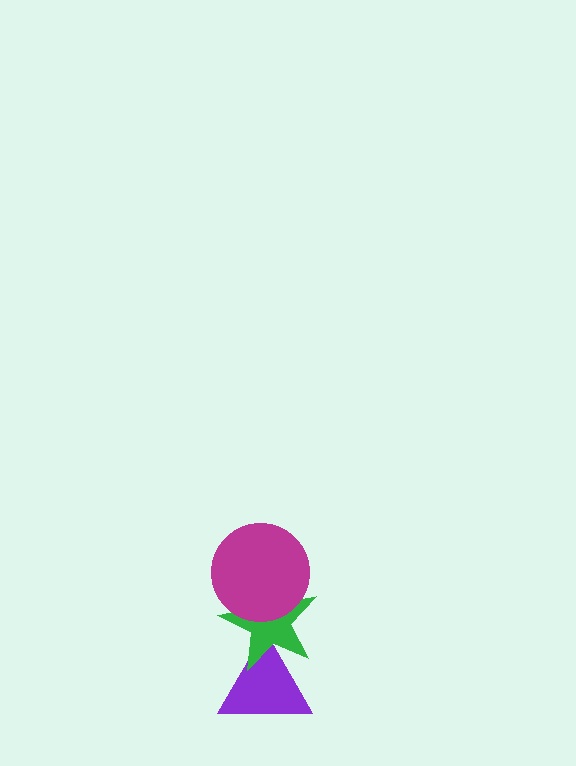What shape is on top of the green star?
The magenta circle is on top of the green star.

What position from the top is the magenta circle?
The magenta circle is 1st from the top.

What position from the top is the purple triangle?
The purple triangle is 3rd from the top.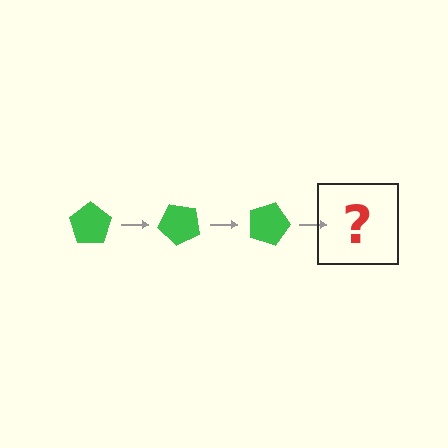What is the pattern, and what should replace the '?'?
The pattern is that the pentagon rotates 45 degrees each step. The '?' should be a green pentagon rotated 135 degrees.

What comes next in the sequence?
The next element should be a green pentagon rotated 135 degrees.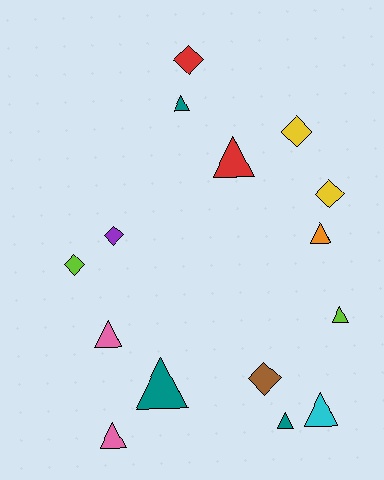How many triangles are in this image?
There are 9 triangles.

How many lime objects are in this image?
There are 2 lime objects.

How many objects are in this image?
There are 15 objects.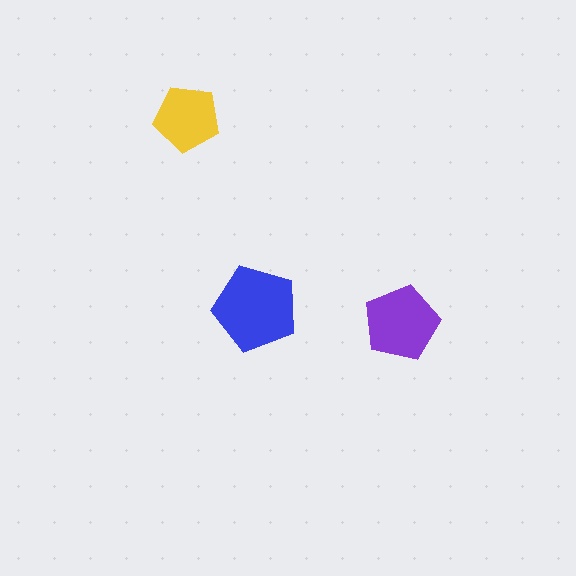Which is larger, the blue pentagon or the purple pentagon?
The blue one.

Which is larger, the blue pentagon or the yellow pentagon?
The blue one.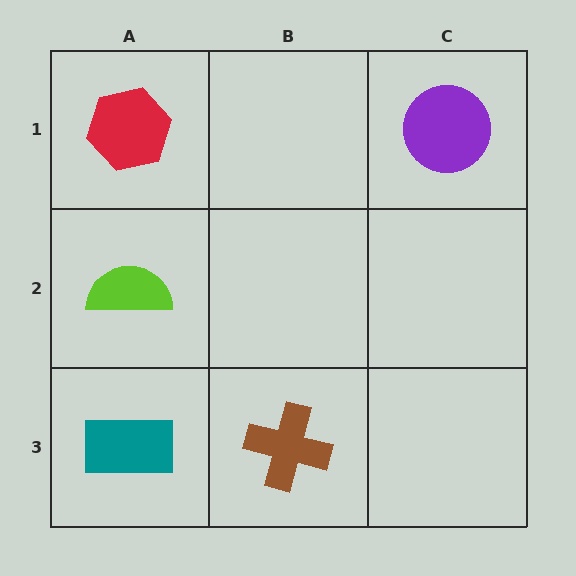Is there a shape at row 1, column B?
No, that cell is empty.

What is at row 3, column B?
A brown cross.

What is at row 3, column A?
A teal rectangle.